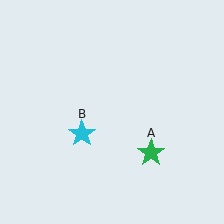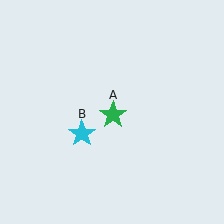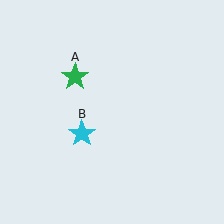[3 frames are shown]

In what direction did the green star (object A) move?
The green star (object A) moved up and to the left.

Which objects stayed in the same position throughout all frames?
Cyan star (object B) remained stationary.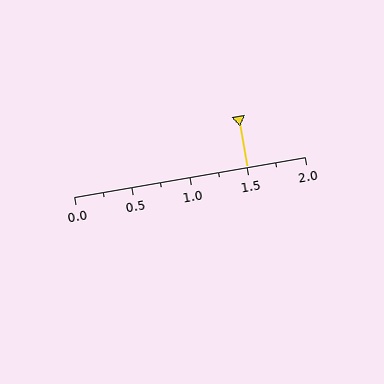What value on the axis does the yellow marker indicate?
The marker indicates approximately 1.5.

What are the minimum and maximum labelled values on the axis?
The axis runs from 0.0 to 2.0.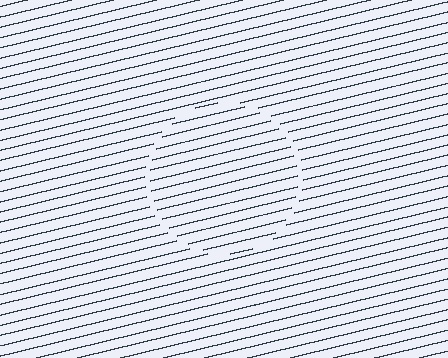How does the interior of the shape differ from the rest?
The interior of the shape contains the same grating, shifted by half a period — the contour is defined by the phase discontinuity where line-ends from the inner and outer gratings abut.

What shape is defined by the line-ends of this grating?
An illusory circle. The interior of the shape contains the same grating, shifted by half a period — the contour is defined by the phase discontinuity where line-ends from the inner and outer gratings abut.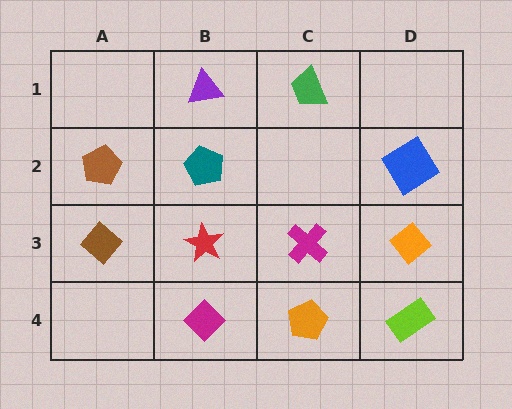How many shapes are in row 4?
3 shapes.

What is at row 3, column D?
An orange diamond.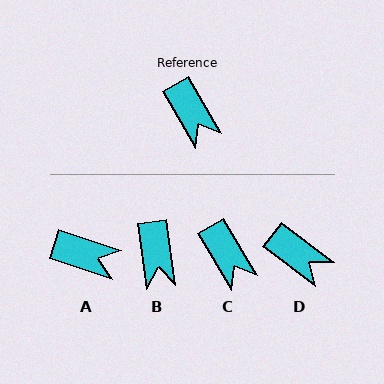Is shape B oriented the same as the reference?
No, it is off by about 22 degrees.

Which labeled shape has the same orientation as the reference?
C.